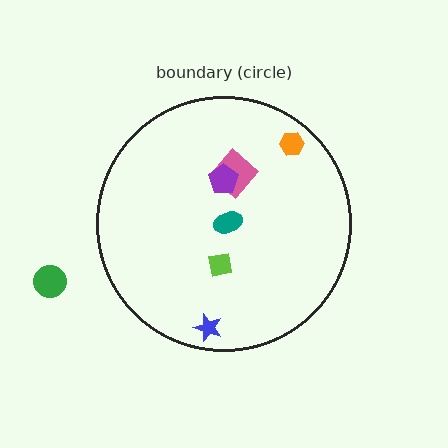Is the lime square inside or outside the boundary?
Inside.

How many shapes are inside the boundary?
6 inside, 1 outside.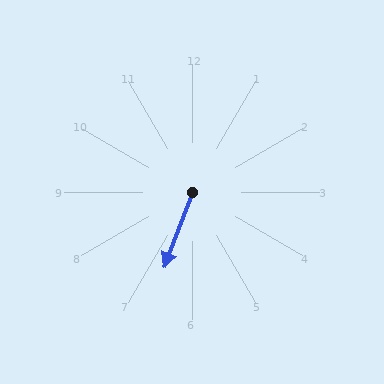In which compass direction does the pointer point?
South.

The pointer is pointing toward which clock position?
Roughly 7 o'clock.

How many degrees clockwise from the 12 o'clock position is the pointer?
Approximately 200 degrees.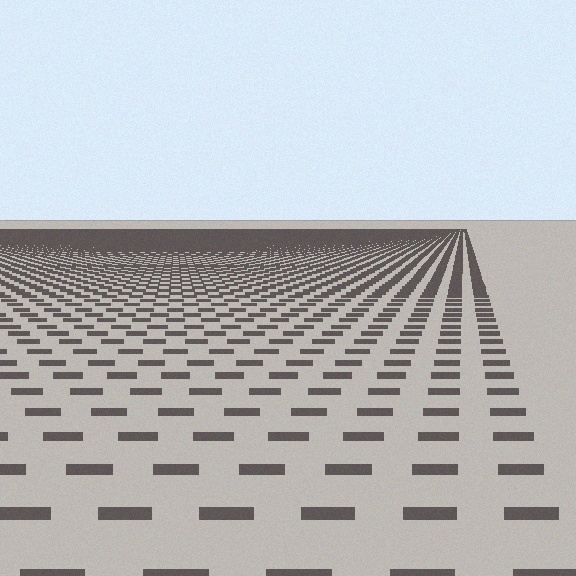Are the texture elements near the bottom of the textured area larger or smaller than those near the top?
Larger. Near the bottom, elements are closer to the viewer and appear at a bigger on-screen size.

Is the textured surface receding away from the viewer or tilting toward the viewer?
The surface is receding away from the viewer. Texture elements get smaller and denser toward the top.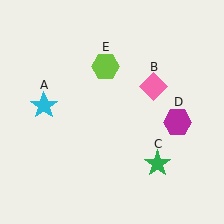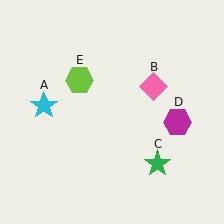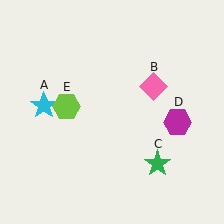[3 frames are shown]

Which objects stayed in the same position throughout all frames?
Cyan star (object A) and pink diamond (object B) and green star (object C) and magenta hexagon (object D) remained stationary.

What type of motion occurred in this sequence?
The lime hexagon (object E) rotated counterclockwise around the center of the scene.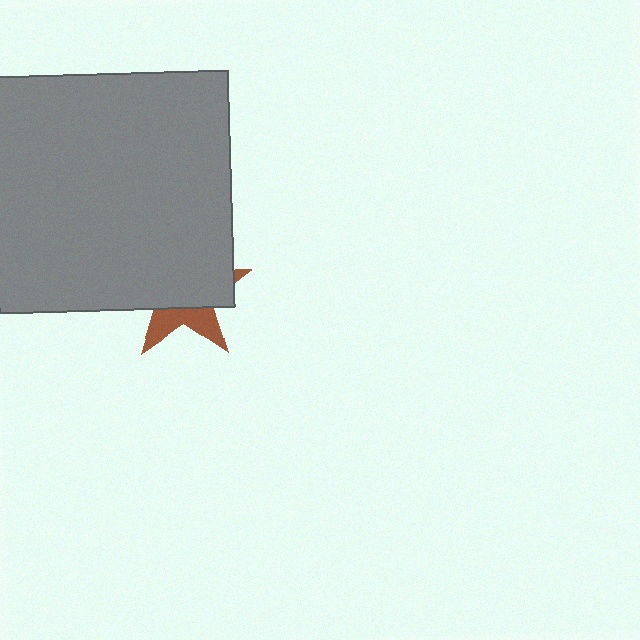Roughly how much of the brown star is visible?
A small part of it is visible (roughly 33%).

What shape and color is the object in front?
The object in front is a gray square.